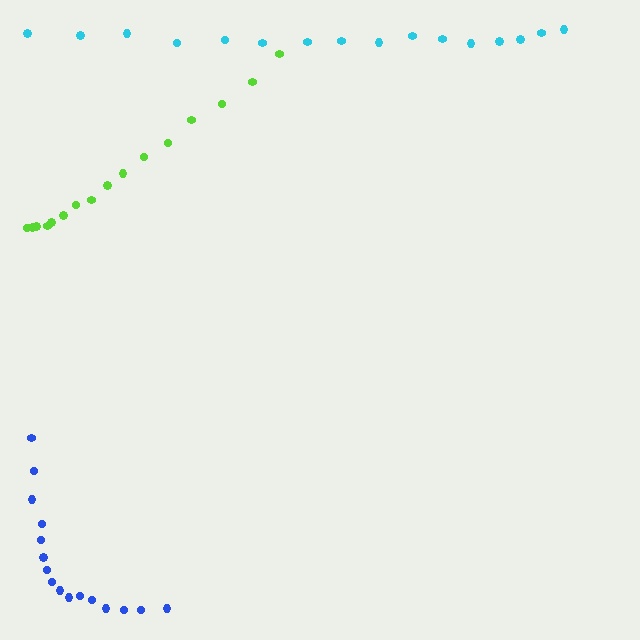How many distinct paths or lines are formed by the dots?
There are 3 distinct paths.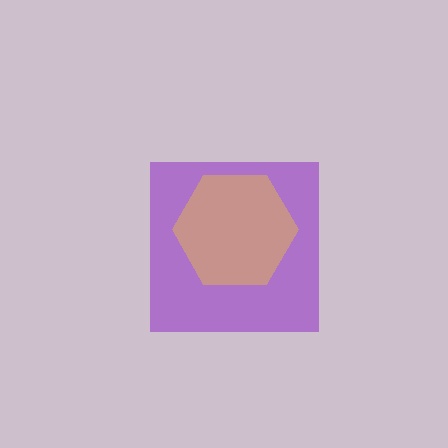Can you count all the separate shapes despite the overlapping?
Yes, there are 2 separate shapes.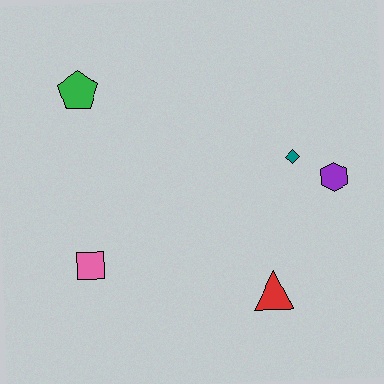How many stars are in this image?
There are no stars.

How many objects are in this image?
There are 5 objects.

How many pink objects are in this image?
There is 1 pink object.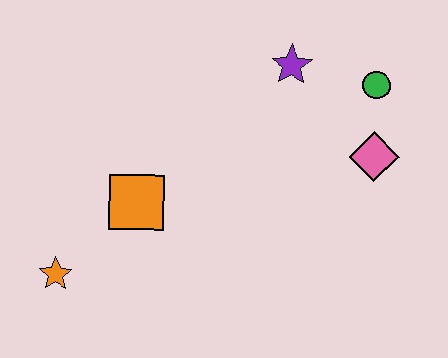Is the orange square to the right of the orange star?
Yes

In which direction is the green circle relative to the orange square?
The green circle is to the right of the orange square.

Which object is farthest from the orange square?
The green circle is farthest from the orange square.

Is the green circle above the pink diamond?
Yes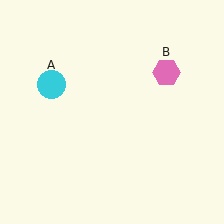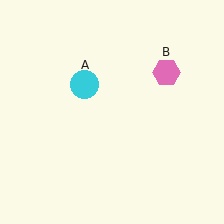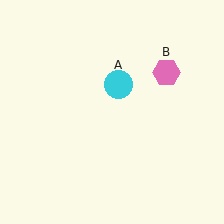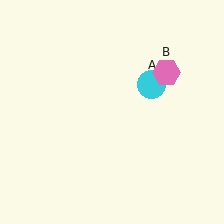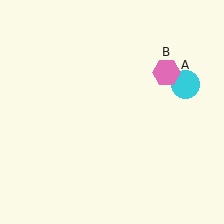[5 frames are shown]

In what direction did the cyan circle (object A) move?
The cyan circle (object A) moved right.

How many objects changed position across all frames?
1 object changed position: cyan circle (object A).